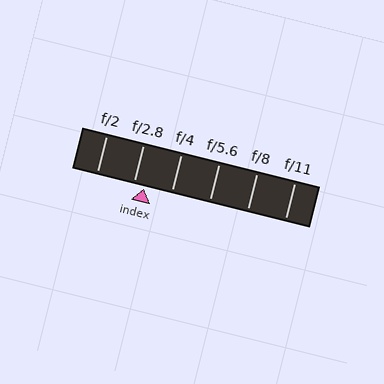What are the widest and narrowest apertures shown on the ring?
The widest aperture shown is f/2 and the narrowest is f/11.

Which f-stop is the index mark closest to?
The index mark is closest to f/2.8.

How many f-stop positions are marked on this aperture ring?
There are 6 f-stop positions marked.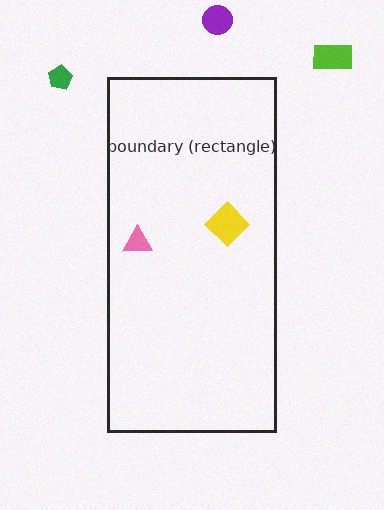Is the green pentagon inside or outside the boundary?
Outside.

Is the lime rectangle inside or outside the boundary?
Outside.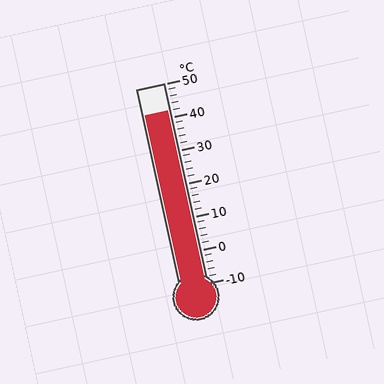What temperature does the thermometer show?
The thermometer shows approximately 42°C.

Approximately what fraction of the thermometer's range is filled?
The thermometer is filled to approximately 85% of its range.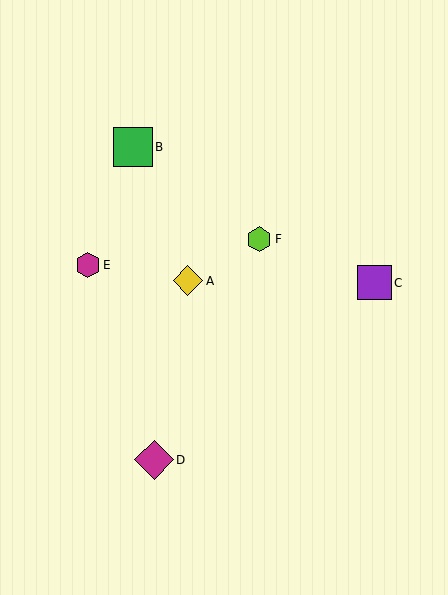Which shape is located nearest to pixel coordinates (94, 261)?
The magenta hexagon (labeled E) at (88, 265) is nearest to that location.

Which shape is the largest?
The green square (labeled B) is the largest.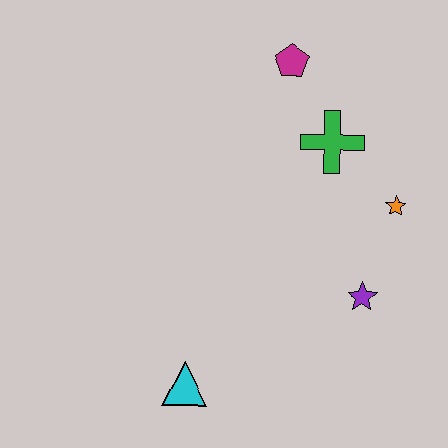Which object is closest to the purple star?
The orange star is closest to the purple star.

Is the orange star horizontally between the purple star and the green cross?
No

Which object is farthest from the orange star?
The cyan triangle is farthest from the orange star.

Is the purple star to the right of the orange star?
No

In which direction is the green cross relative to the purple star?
The green cross is above the purple star.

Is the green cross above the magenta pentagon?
No